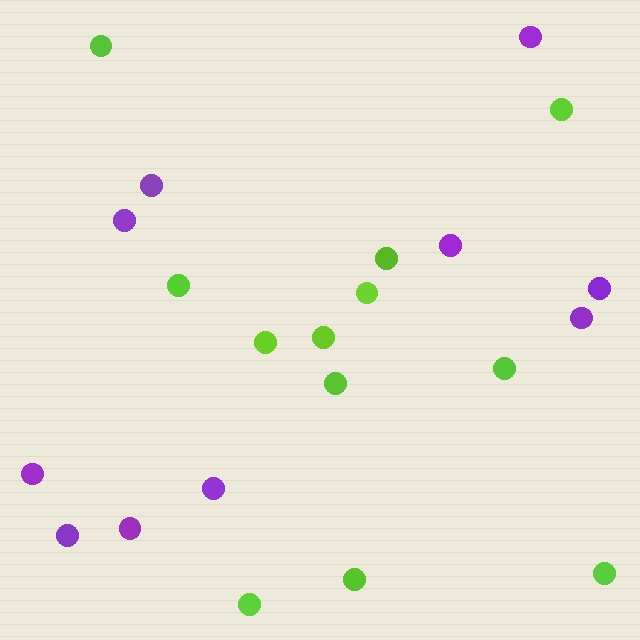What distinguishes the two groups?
There are 2 groups: one group of purple circles (10) and one group of lime circles (12).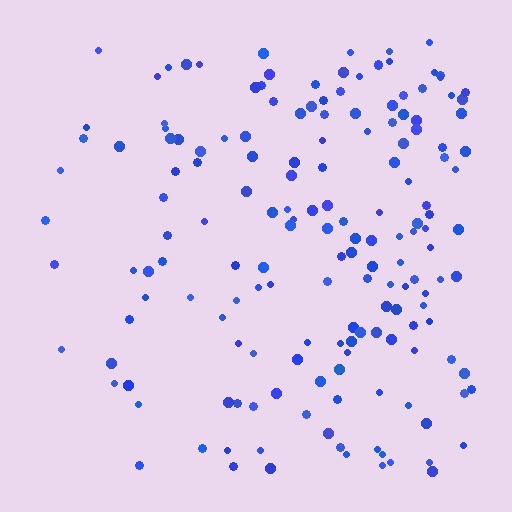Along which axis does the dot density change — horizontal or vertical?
Horizontal.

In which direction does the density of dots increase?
From left to right, with the right side densest.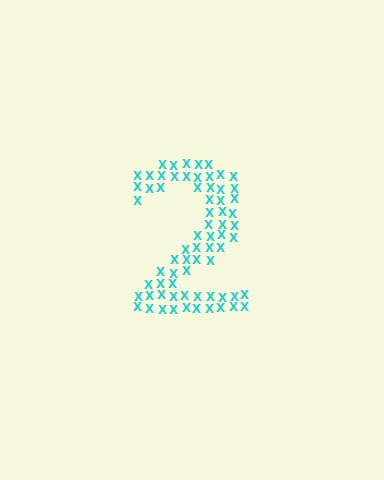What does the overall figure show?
The overall figure shows the digit 2.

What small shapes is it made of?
It is made of small letter X's.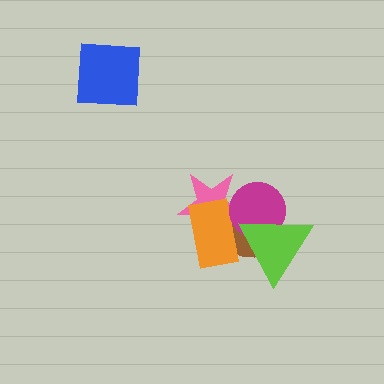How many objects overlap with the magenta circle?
4 objects overlap with the magenta circle.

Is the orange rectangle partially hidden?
Yes, it is partially covered by another shape.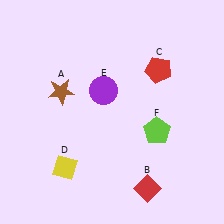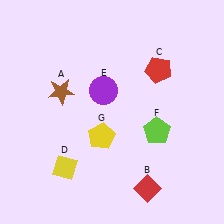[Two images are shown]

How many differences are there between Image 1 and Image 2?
There is 1 difference between the two images.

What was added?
A yellow pentagon (G) was added in Image 2.